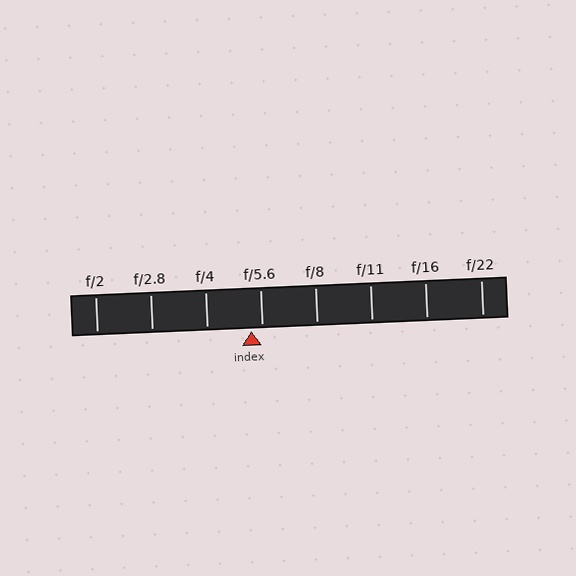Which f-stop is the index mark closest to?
The index mark is closest to f/5.6.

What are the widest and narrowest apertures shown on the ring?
The widest aperture shown is f/2 and the narrowest is f/22.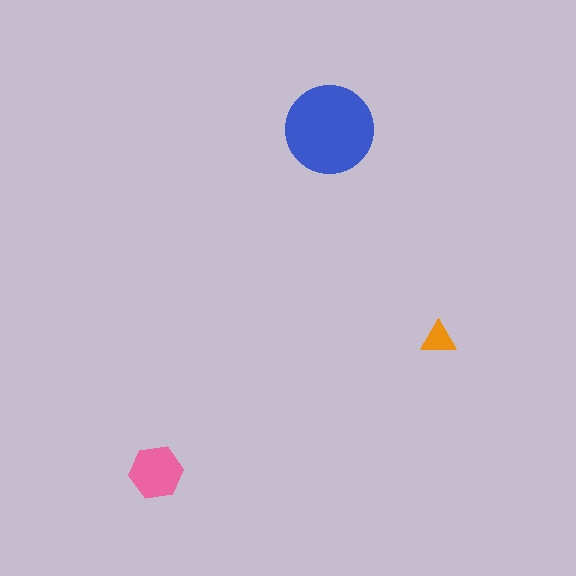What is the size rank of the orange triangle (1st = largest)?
3rd.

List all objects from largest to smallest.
The blue circle, the pink hexagon, the orange triangle.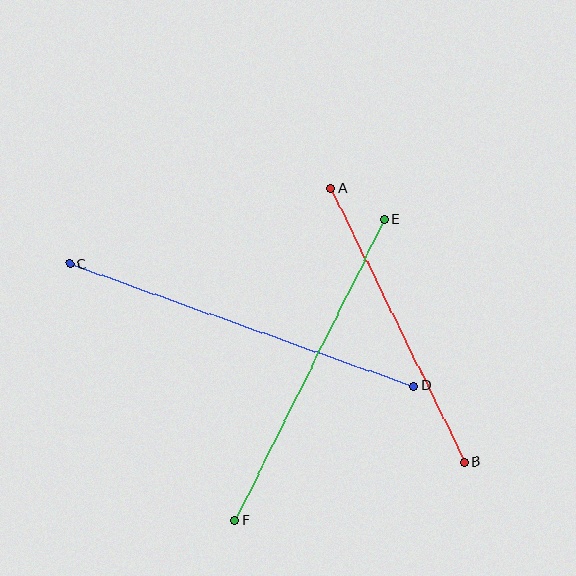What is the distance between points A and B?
The distance is approximately 304 pixels.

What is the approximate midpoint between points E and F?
The midpoint is at approximately (309, 370) pixels.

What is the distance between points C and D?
The distance is approximately 365 pixels.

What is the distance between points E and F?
The distance is approximately 336 pixels.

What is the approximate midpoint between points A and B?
The midpoint is at approximately (398, 325) pixels.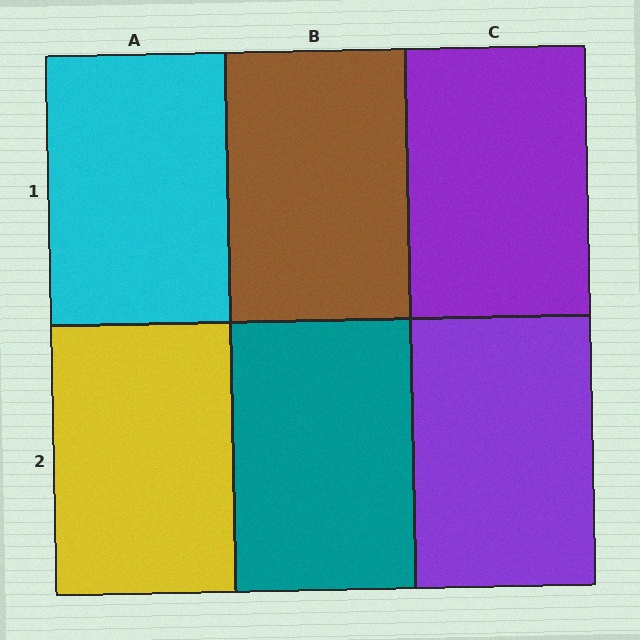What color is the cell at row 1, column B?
Brown.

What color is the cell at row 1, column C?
Purple.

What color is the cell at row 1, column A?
Cyan.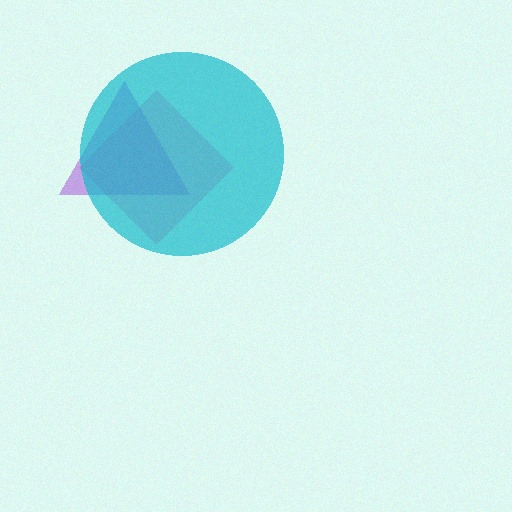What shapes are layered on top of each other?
The layered shapes are: a pink diamond, a purple triangle, a cyan circle.